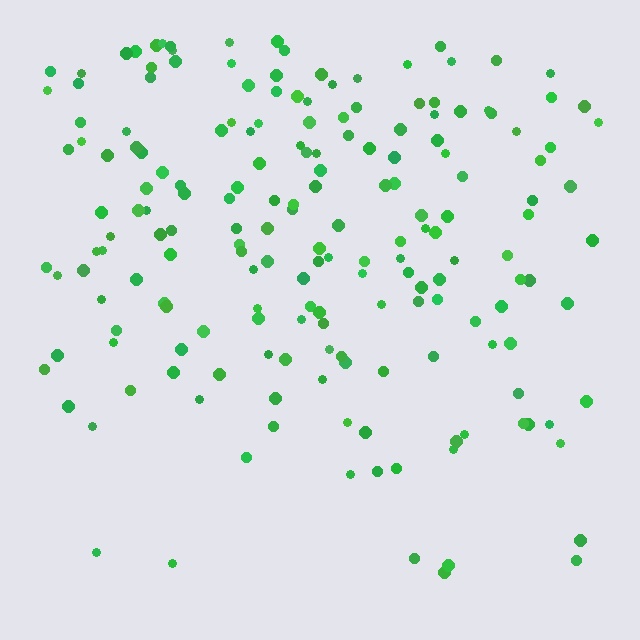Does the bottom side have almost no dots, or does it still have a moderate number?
Still a moderate number, just noticeably fewer than the top.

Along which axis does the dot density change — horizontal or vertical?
Vertical.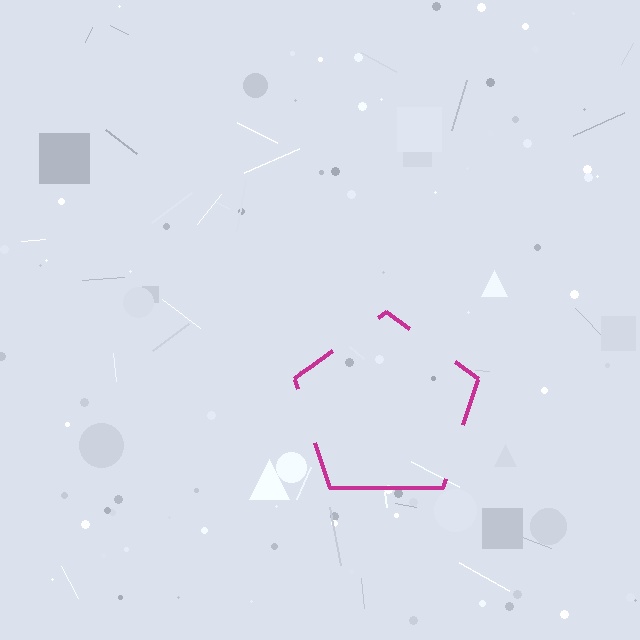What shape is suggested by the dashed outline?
The dashed outline suggests a pentagon.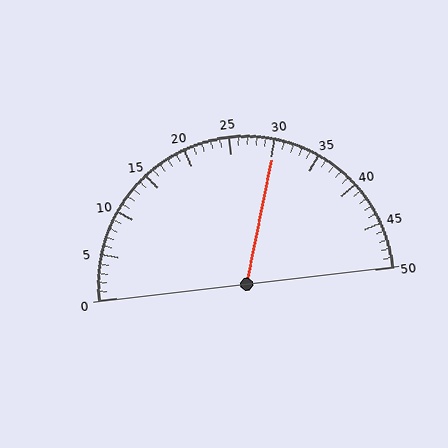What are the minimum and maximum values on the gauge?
The gauge ranges from 0 to 50.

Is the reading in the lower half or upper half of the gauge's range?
The reading is in the upper half of the range (0 to 50).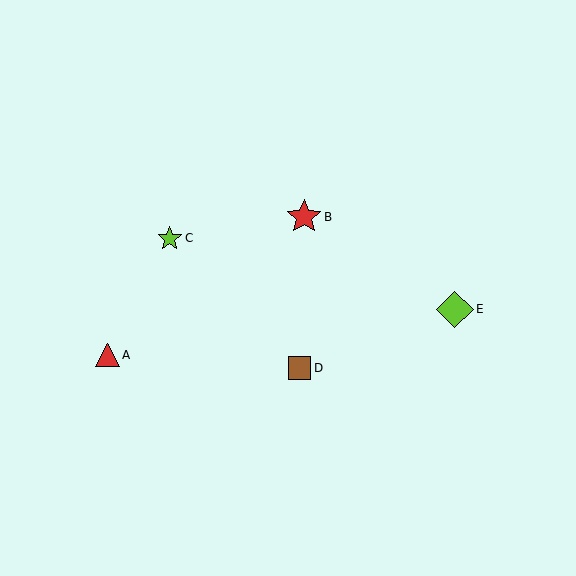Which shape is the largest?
The lime diamond (labeled E) is the largest.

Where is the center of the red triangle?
The center of the red triangle is at (107, 355).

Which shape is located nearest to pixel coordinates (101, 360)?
The red triangle (labeled A) at (107, 355) is nearest to that location.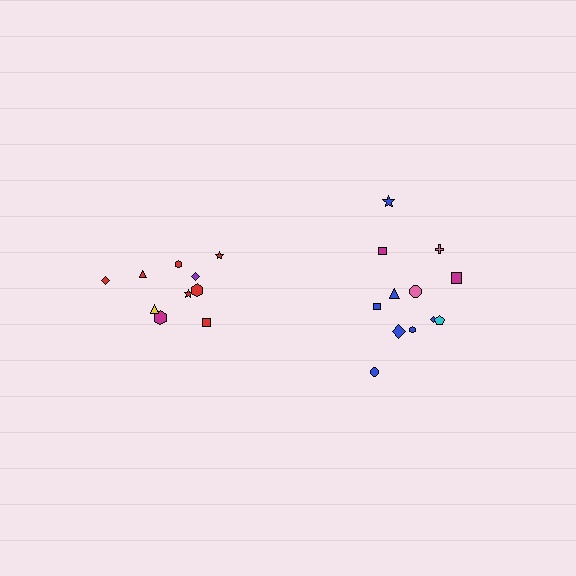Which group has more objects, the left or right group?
The right group.